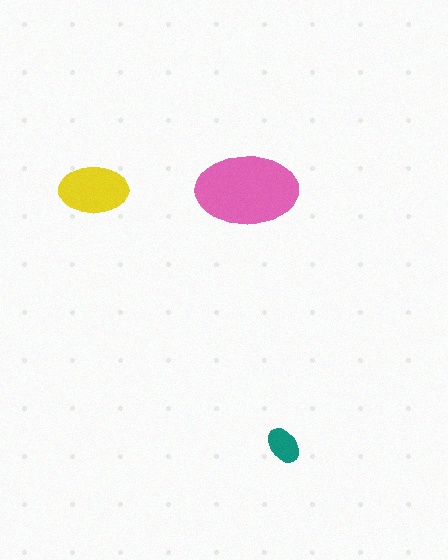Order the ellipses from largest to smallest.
the pink one, the yellow one, the teal one.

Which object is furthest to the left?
The yellow ellipse is leftmost.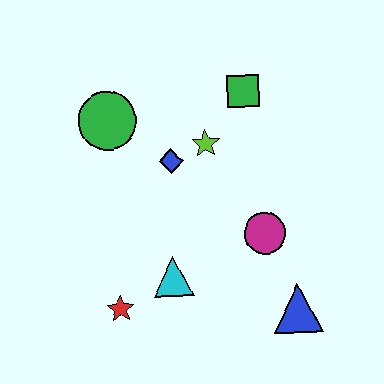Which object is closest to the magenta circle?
The blue triangle is closest to the magenta circle.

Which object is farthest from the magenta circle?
The green circle is farthest from the magenta circle.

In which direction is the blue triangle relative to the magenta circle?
The blue triangle is below the magenta circle.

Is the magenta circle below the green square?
Yes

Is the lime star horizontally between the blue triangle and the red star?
Yes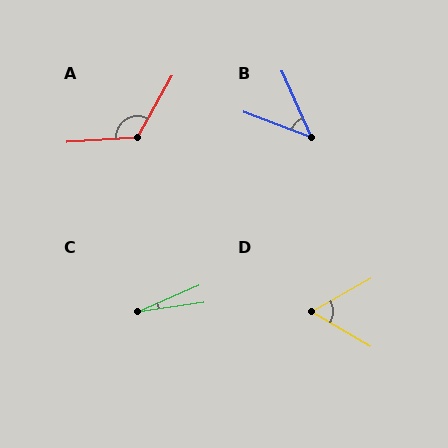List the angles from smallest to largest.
C (15°), B (45°), D (60°), A (123°).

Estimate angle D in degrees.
Approximately 60 degrees.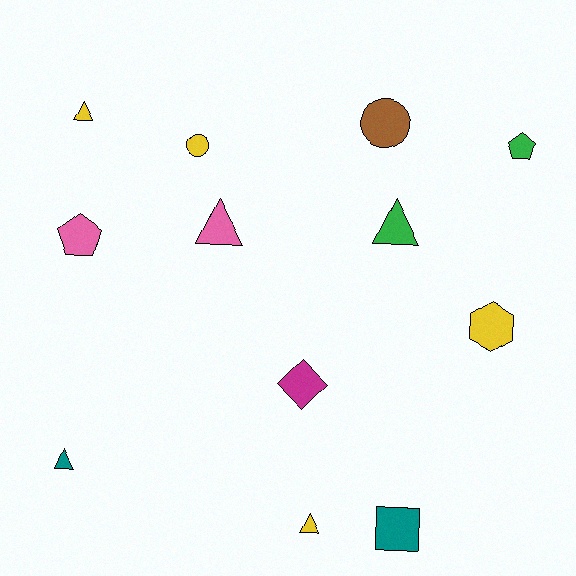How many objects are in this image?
There are 12 objects.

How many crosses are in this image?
There are no crosses.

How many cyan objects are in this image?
There are no cyan objects.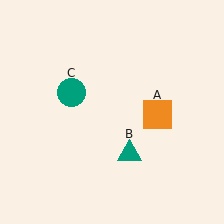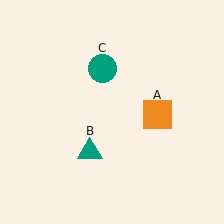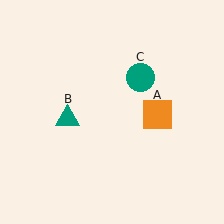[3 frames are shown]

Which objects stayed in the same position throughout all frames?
Orange square (object A) remained stationary.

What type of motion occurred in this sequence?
The teal triangle (object B), teal circle (object C) rotated clockwise around the center of the scene.